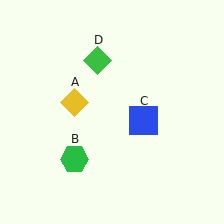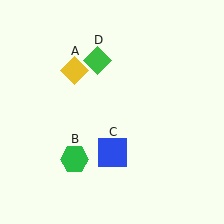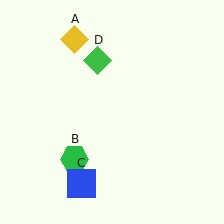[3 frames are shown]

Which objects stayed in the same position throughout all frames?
Green hexagon (object B) and green diamond (object D) remained stationary.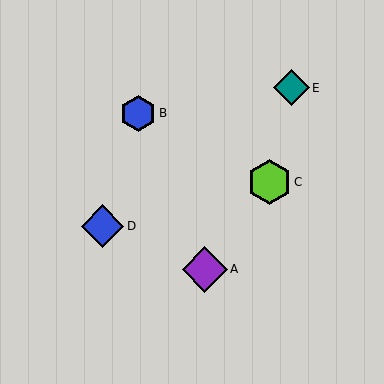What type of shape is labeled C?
Shape C is a lime hexagon.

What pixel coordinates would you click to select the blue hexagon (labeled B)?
Click at (138, 113) to select the blue hexagon B.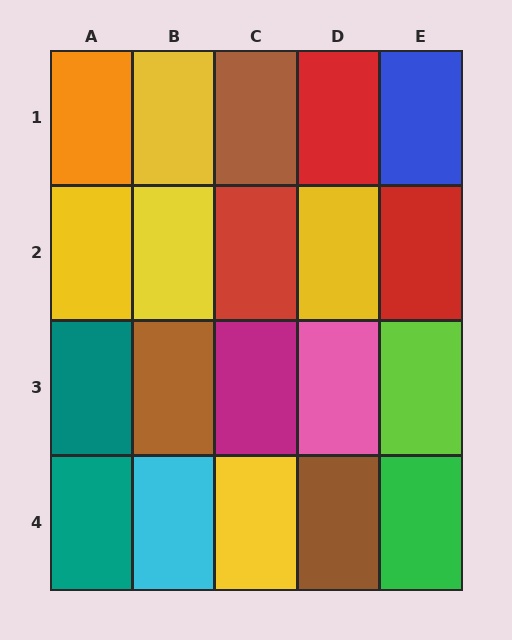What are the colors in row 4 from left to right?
Teal, cyan, yellow, brown, green.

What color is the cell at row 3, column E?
Lime.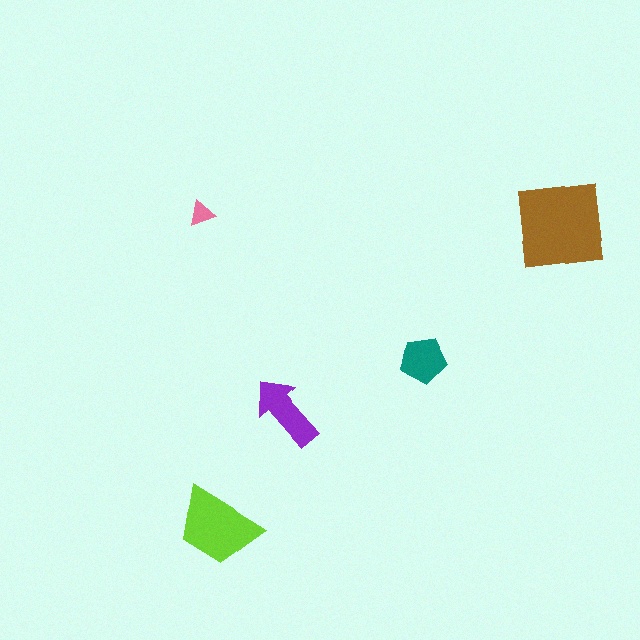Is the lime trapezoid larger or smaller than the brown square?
Smaller.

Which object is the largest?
The brown square.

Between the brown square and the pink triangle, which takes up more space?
The brown square.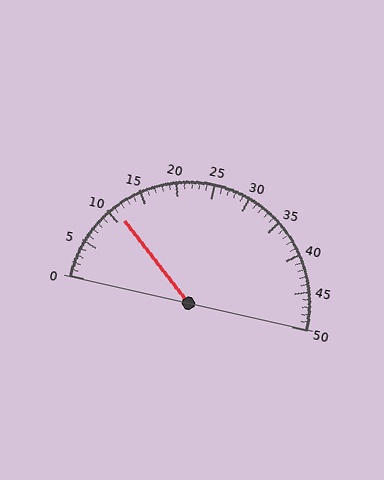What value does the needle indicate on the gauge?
The needle indicates approximately 11.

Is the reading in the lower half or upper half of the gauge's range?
The reading is in the lower half of the range (0 to 50).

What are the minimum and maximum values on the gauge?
The gauge ranges from 0 to 50.